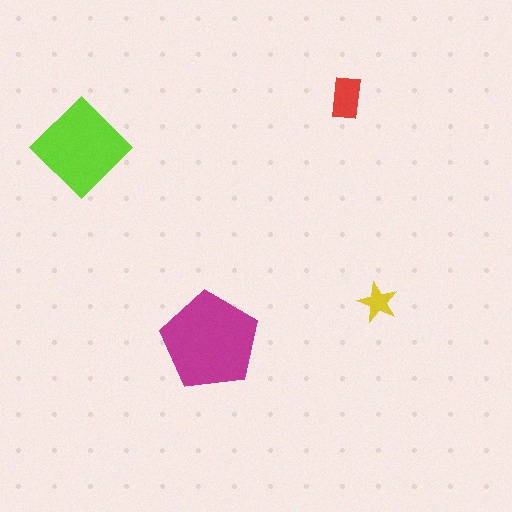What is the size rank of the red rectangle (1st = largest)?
3rd.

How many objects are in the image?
There are 4 objects in the image.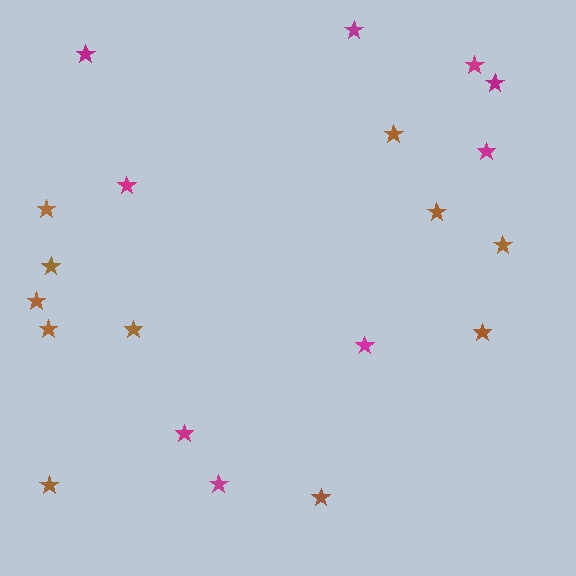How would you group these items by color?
There are 2 groups: one group of magenta stars (9) and one group of brown stars (11).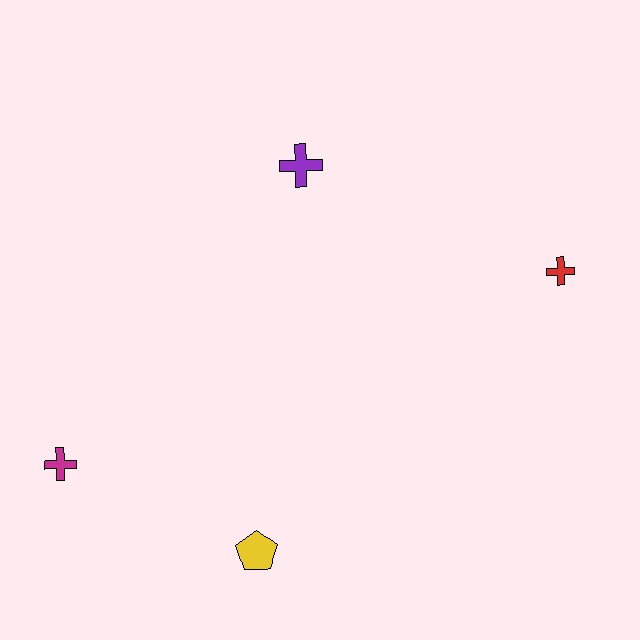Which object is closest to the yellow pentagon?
The magenta cross is closest to the yellow pentagon.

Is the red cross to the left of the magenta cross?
No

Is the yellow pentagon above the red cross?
No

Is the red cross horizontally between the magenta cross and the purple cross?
No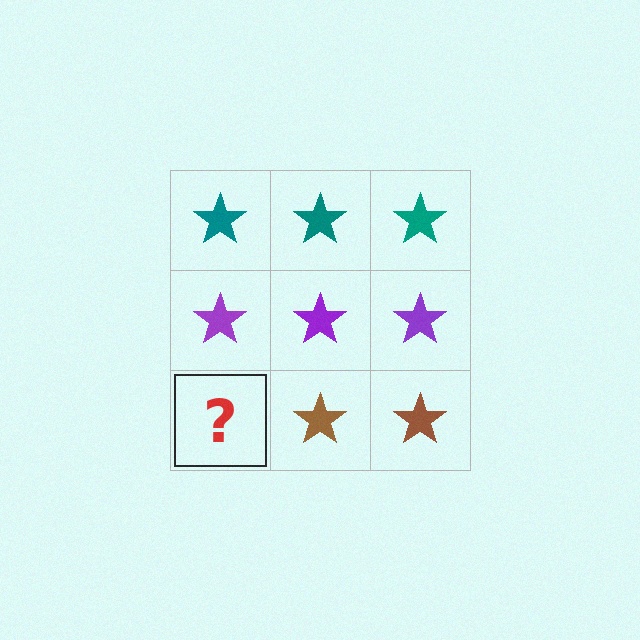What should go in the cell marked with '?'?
The missing cell should contain a brown star.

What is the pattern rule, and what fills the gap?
The rule is that each row has a consistent color. The gap should be filled with a brown star.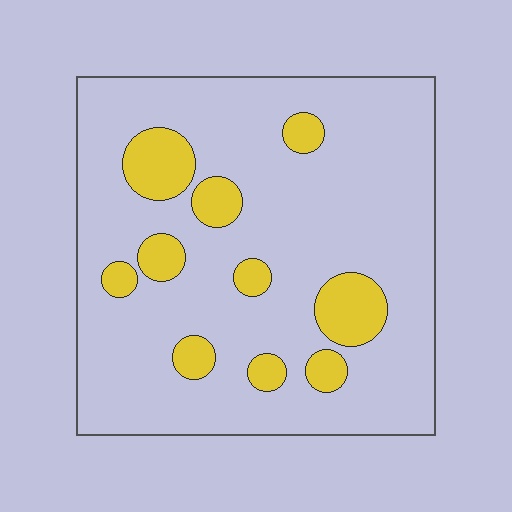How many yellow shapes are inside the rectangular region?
10.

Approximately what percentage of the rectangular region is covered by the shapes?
Approximately 15%.